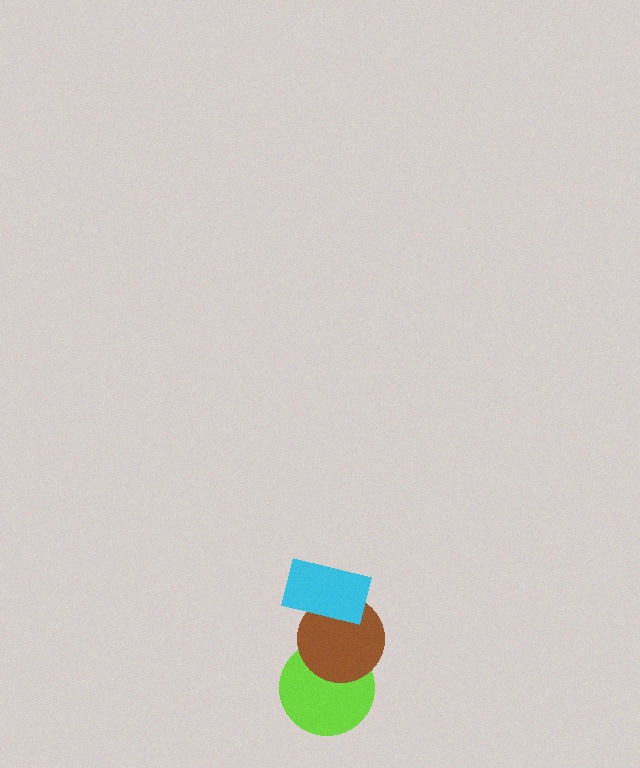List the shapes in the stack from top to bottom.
From top to bottom: the cyan rectangle, the brown circle, the lime circle.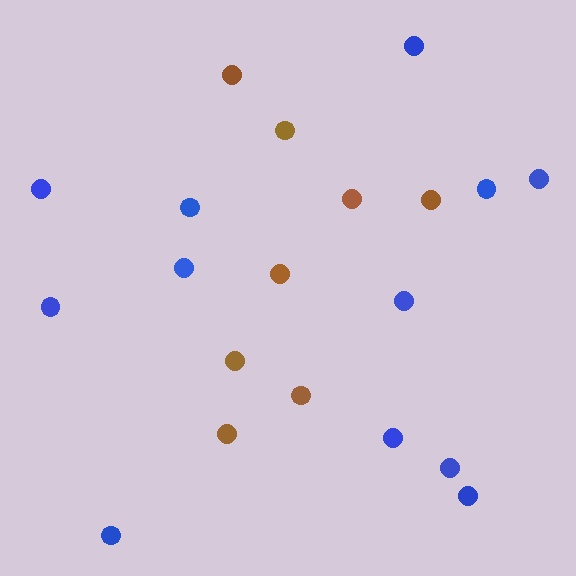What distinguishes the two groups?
There are 2 groups: one group of blue circles (12) and one group of brown circles (8).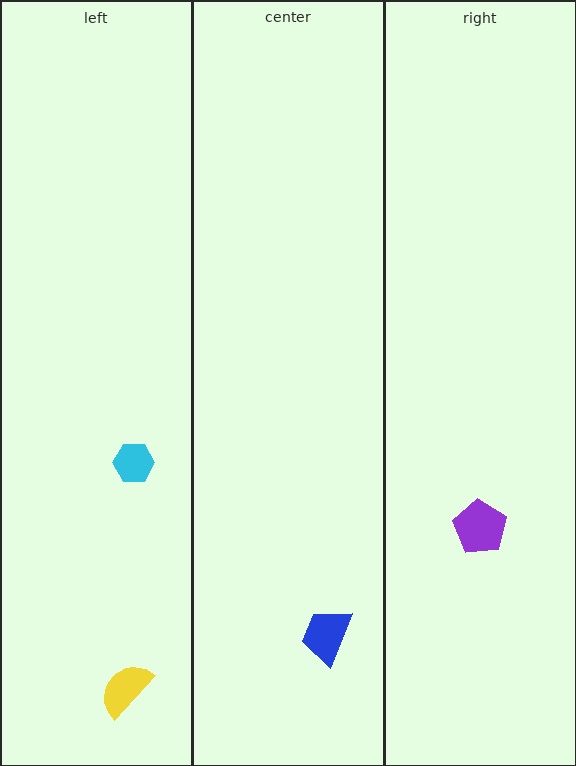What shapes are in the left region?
The cyan hexagon, the yellow semicircle.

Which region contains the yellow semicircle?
The left region.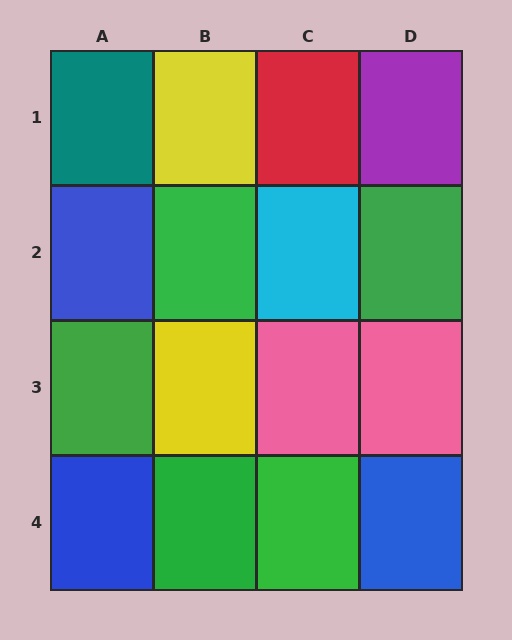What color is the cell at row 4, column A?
Blue.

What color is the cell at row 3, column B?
Yellow.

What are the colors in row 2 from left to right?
Blue, green, cyan, green.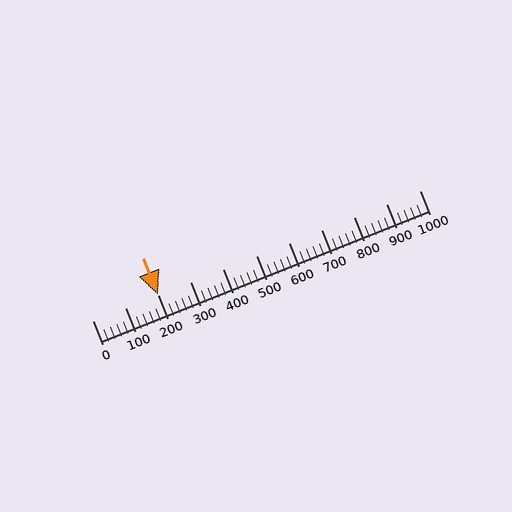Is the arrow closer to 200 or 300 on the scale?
The arrow is closer to 200.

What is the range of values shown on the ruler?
The ruler shows values from 0 to 1000.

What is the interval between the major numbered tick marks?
The major tick marks are spaced 100 units apart.